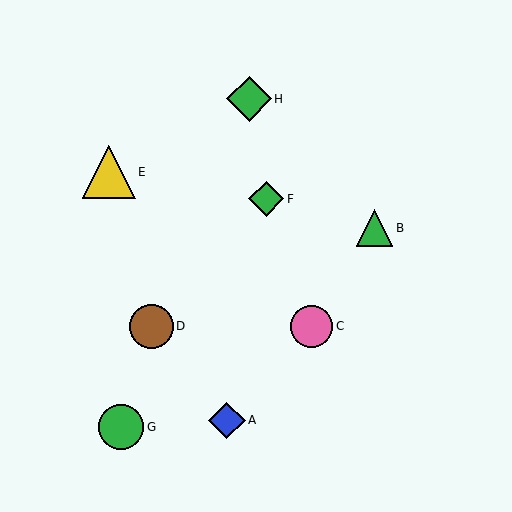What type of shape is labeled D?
Shape D is a brown circle.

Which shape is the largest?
The yellow triangle (labeled E) is the largest.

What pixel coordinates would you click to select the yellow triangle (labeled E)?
Click at (109, 172) to select the yellow triangle E.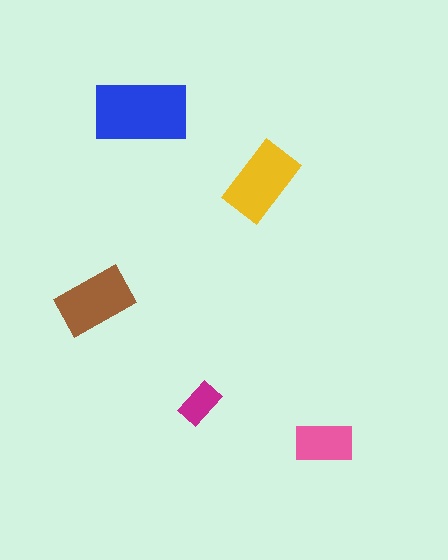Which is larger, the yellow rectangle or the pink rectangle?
The yellow one.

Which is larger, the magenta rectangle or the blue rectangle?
The blue one.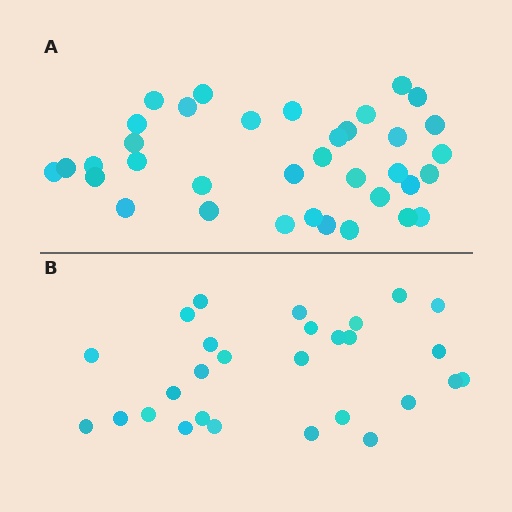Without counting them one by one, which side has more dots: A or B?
Region A (the top region) has more dots.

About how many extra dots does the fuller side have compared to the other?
Region A has roughly 8 or so more dots than region B.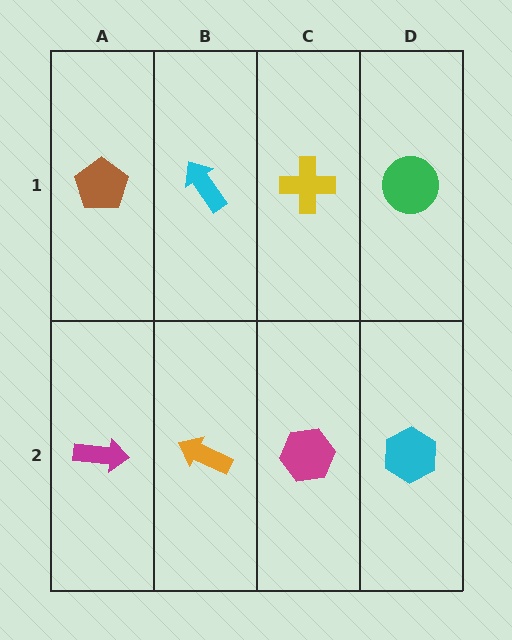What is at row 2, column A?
A magenta arrow.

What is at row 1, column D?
A green circle.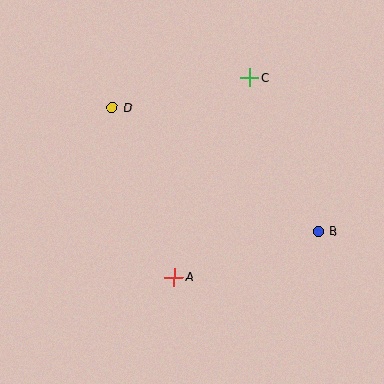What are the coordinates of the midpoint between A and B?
The midpoint between A and B is at (246, 254).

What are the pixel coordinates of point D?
Point D is at (112, 107).